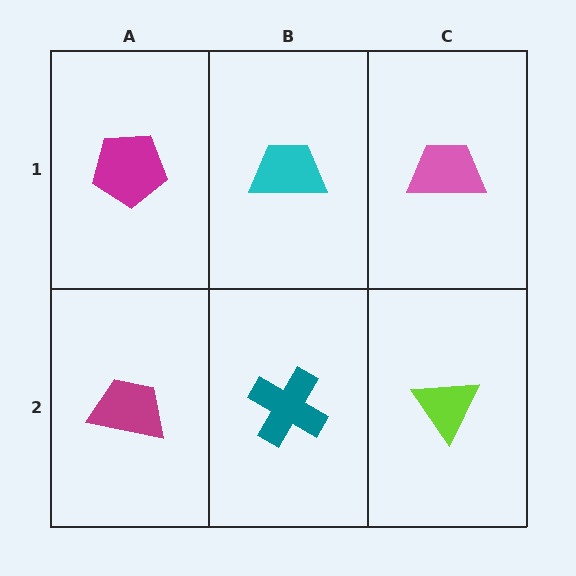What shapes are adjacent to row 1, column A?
A magenta trapezoid (row 2, column A), a cyan trapezoid (row 1, column B).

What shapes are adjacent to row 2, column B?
A cyan trapezoid (row 1, column B), a magenta trapezoid (row 2, column A), a lime triangle (row 2, column C).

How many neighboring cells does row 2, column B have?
3.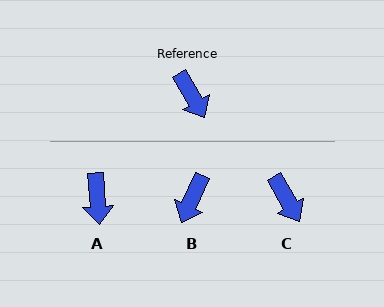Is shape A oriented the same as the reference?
No, it is off by about 26 degrees.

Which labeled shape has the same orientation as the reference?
C.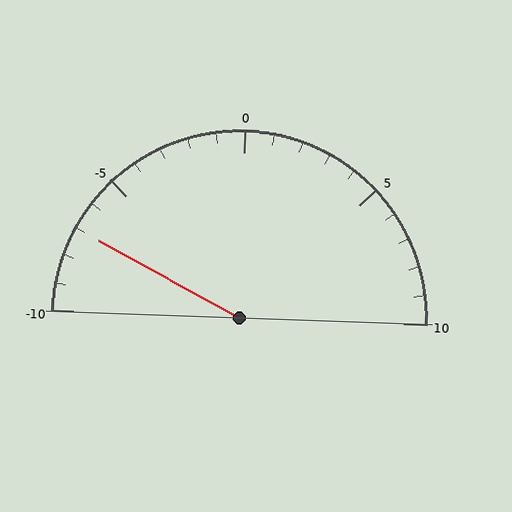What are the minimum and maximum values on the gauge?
The gauge ranges from -10 to 10.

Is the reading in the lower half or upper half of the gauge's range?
The reading is in the lower half of the range (-10 to 10).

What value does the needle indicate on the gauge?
The needle indicates approximately -7.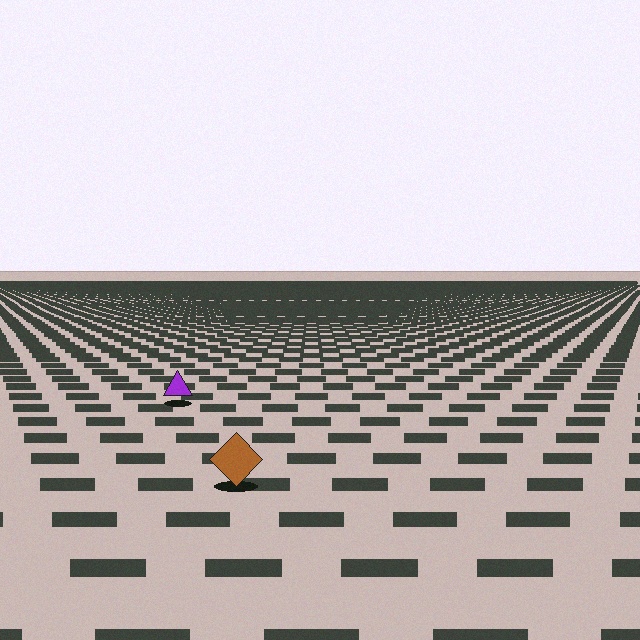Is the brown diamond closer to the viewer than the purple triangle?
Yes. The brown diamond is closer — you can tell from the texture gradient: the ground texture is coarser near it.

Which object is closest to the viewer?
The brown diamond is closest. The texture marks near it are larger and more spread out.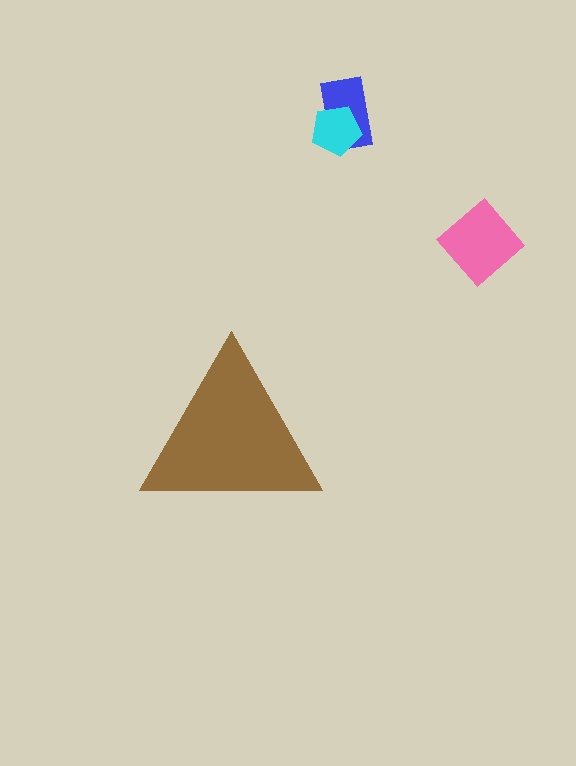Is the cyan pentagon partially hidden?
No, the cyan pentagon is fully visible.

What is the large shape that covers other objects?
A brown triangle.